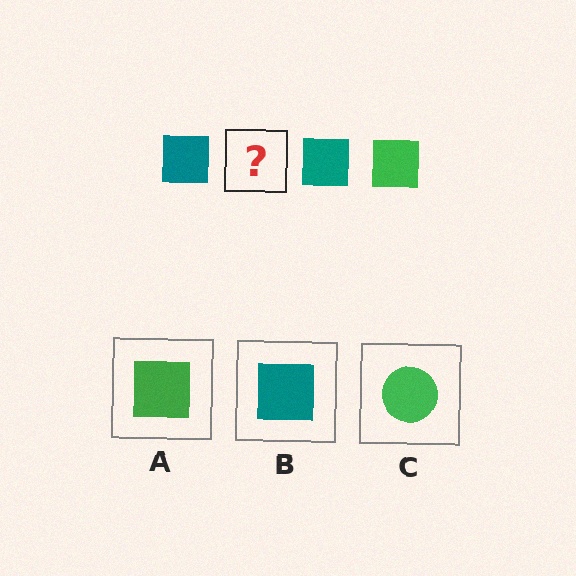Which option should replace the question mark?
Option A.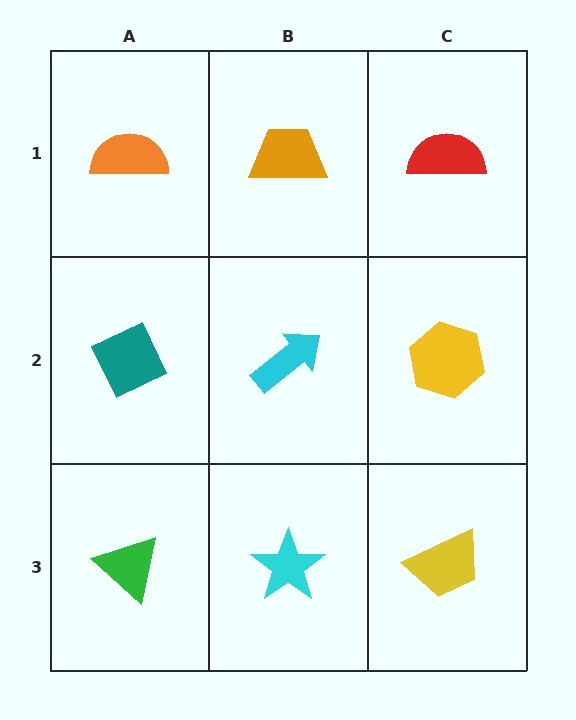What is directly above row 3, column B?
A cyan arrow.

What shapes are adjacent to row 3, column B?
A cyan arrow (row 2, column B), a green triangle (row 3, column A), a yellow trapezoid (row 3, column C).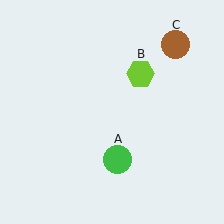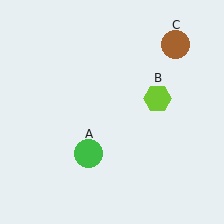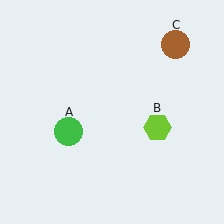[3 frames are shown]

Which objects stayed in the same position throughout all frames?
Brown circle (object C) remained stationary.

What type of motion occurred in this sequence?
The green circle (object A), lime hexagon (object B) rotated clockwise around the center of the scene.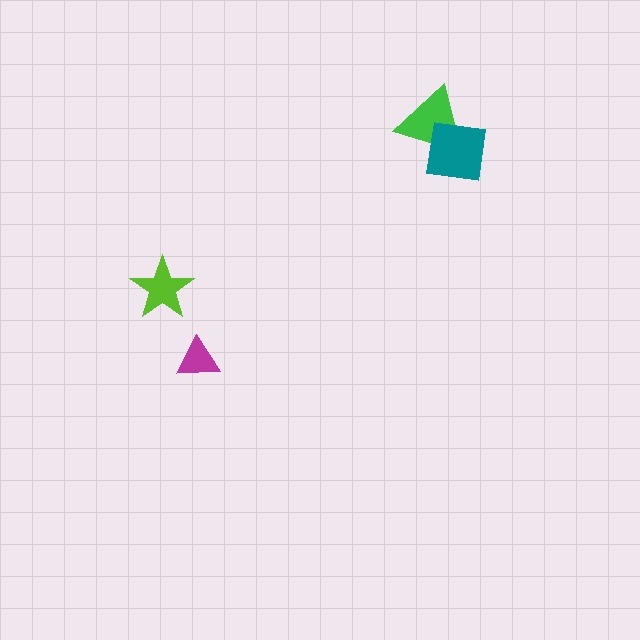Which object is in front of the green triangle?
The teal square is in front of the green triangle.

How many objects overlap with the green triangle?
1 object overlaps with the green triangle.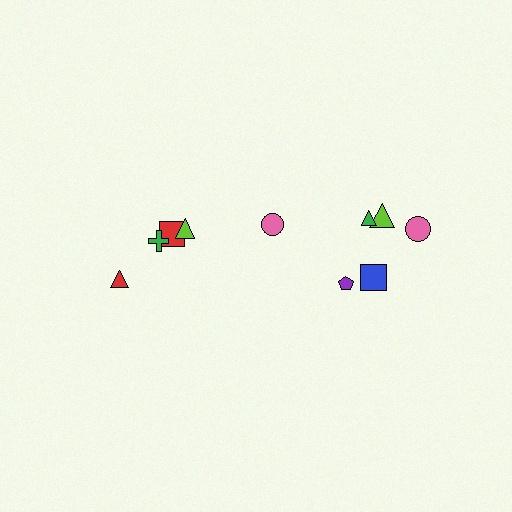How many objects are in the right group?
There are 6 objects.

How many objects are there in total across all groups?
There are 10 objects.